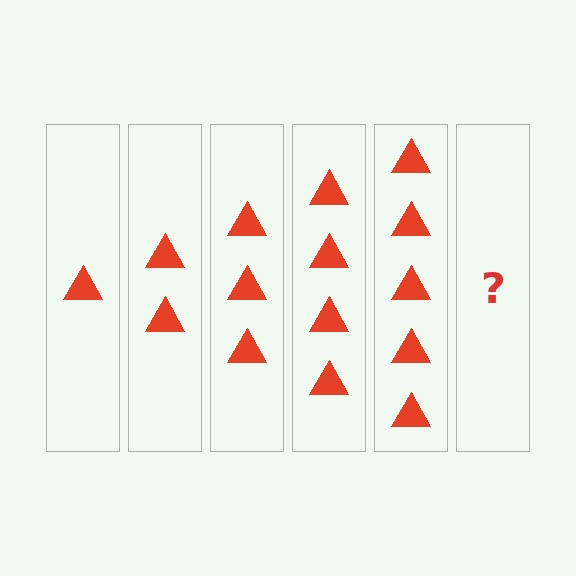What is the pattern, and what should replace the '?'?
The pattern is that each step adds one more triangle. The '?' should be 6 triangles.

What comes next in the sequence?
The next element should be 6 triangles.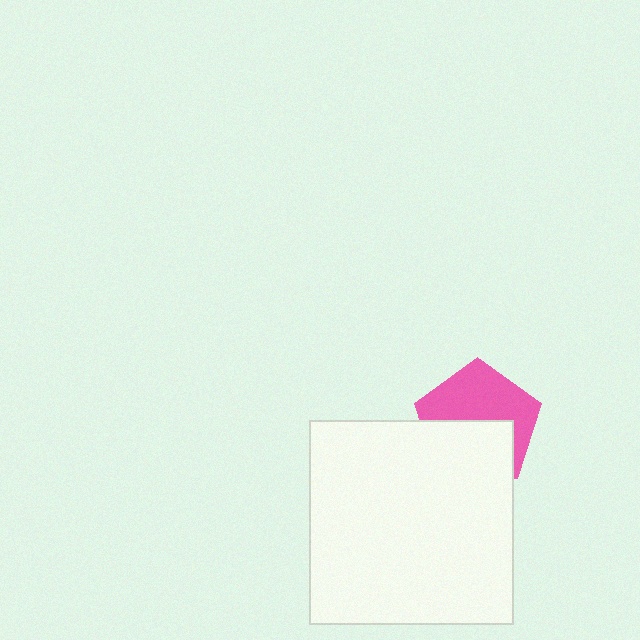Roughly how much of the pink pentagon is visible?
About half of it is visible (roughly 53%).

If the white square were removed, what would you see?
You would see the complete pink pentagon.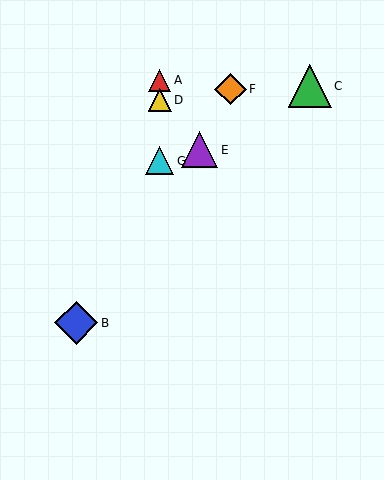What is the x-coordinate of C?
Object C is at x≈310.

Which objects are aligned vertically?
Objects A, D, G are aligned vertically.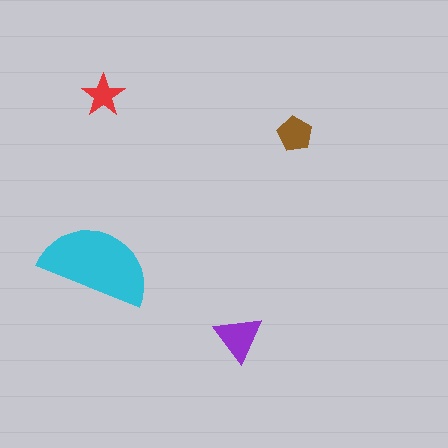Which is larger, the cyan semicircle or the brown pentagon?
The cyan semicircle.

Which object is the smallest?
The red star.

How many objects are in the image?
There are 4 objects in the image.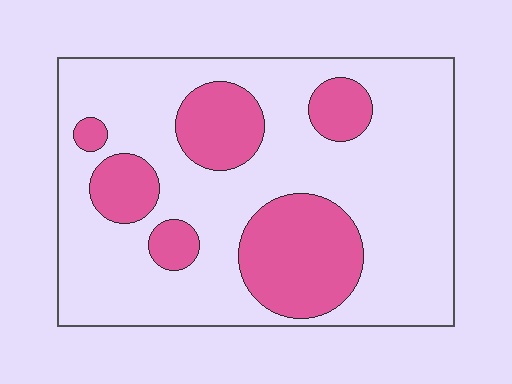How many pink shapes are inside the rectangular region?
6.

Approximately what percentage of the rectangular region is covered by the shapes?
Approximately 25%.